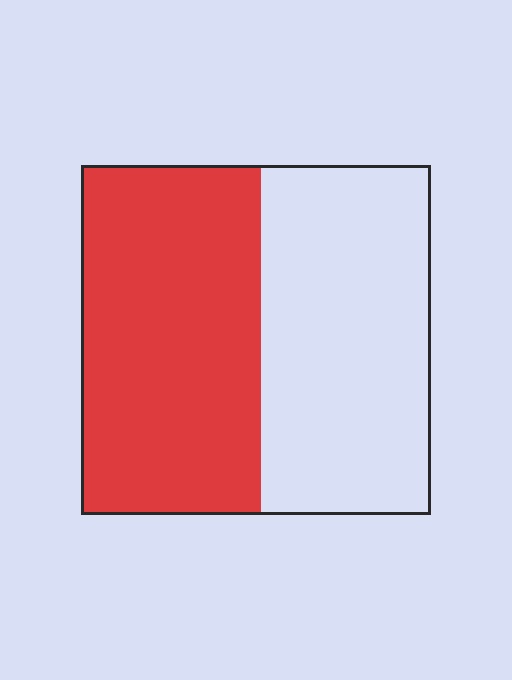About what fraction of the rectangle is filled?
About one half (1/2).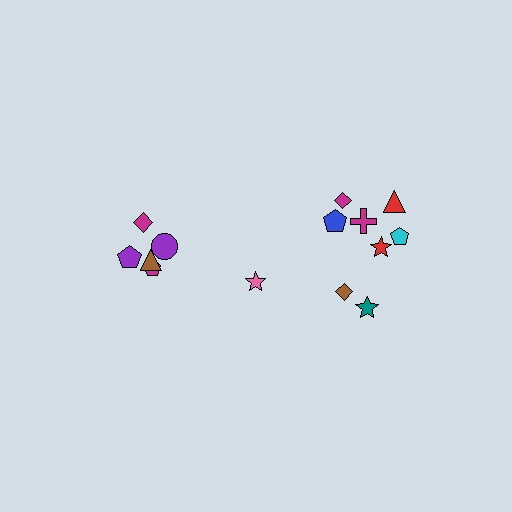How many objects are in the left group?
There are 6 objects.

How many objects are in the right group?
There are 8 objects.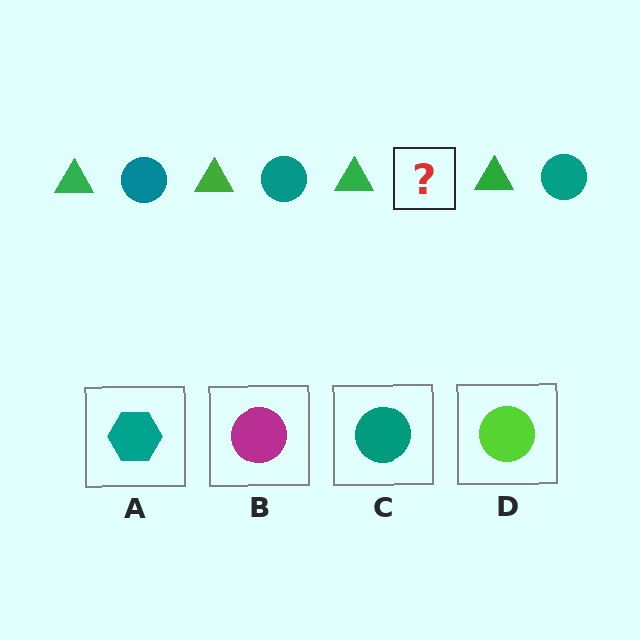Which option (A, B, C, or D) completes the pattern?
C.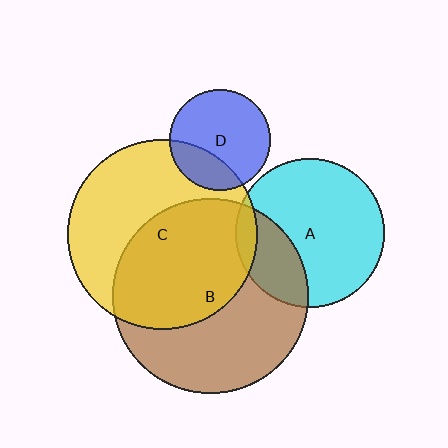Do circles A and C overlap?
Yes.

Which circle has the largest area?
Circle B (brown).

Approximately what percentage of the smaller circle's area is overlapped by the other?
Approximately 5%.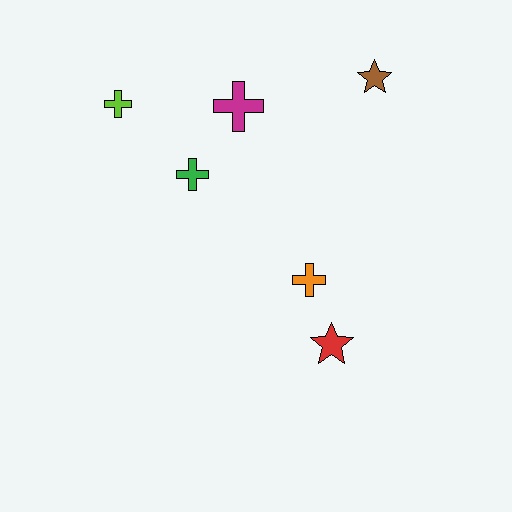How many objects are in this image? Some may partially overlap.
There are 6 objects.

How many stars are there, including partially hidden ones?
There are 2 stars.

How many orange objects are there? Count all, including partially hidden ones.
There is 1 orange object.